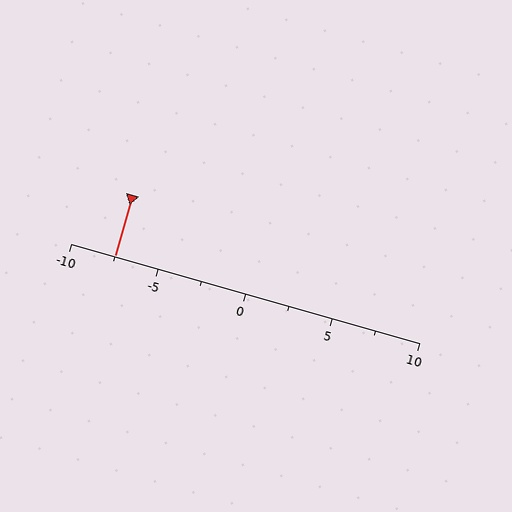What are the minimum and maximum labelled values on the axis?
The axis runs from -10 to 10.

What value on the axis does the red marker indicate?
The marker indicates approximately -7.5.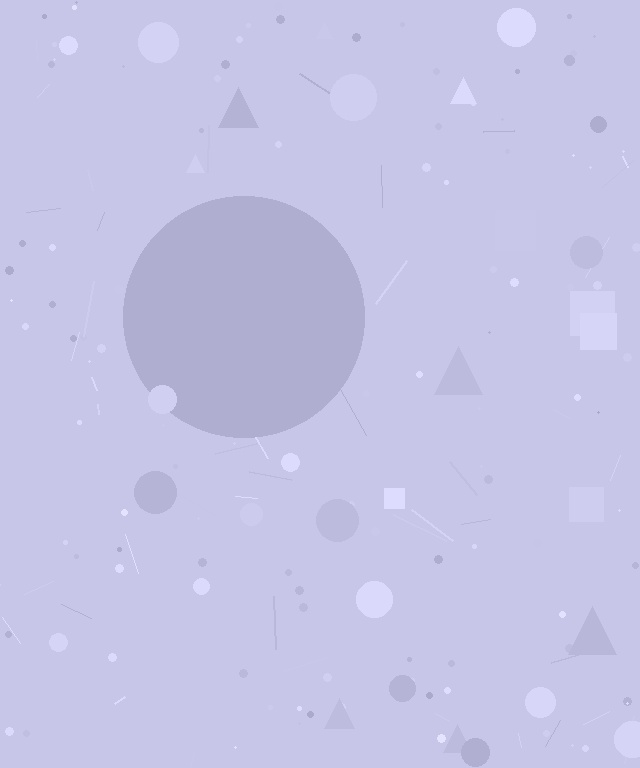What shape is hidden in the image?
A circle is hidden in the image.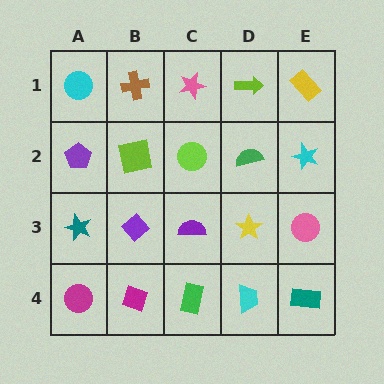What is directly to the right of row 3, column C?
A yellow star.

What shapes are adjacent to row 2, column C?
A pink star (row 1, column C), a purple semicircle (row 3, column C), a lime square (row 2, column B), a green semicircle (row 2, column D).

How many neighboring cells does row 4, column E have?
2.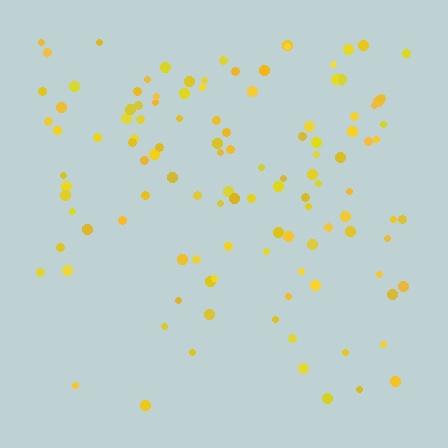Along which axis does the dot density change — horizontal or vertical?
Vertical.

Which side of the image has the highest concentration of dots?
The top.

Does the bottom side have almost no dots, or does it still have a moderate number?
Still a moderate number, just noticeably fewer than the top.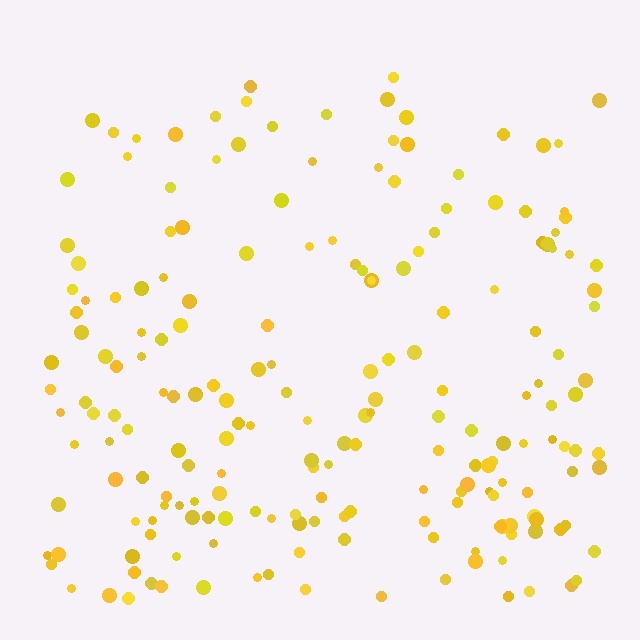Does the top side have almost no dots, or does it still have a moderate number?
Still a moderate number, just noticeably fewer than the bottom.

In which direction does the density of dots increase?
From top to bottom, with the bottom side densest.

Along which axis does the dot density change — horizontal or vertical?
Vertical.